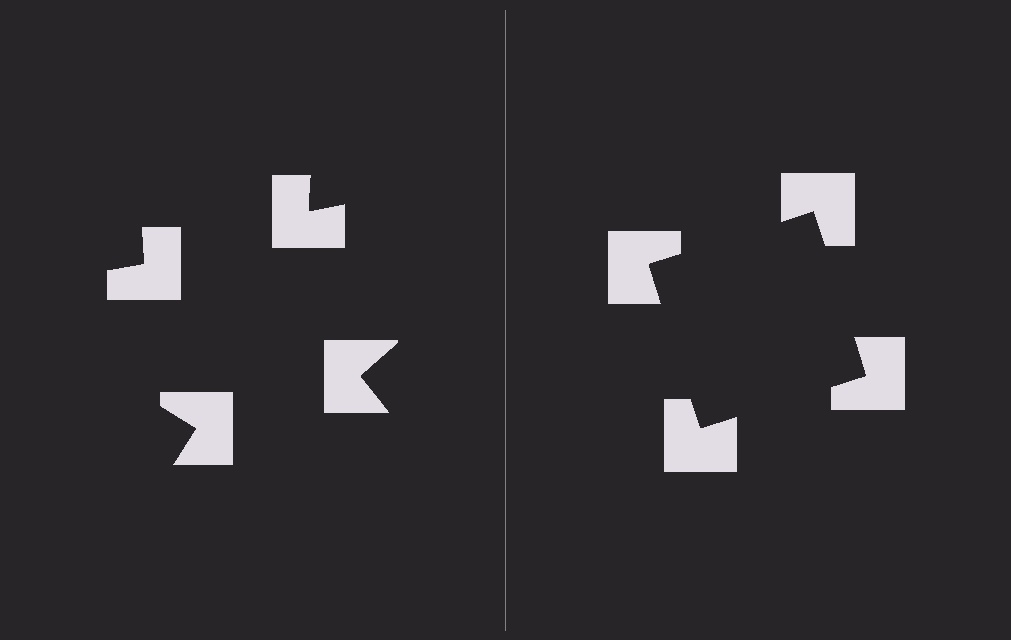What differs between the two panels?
The notched squares are positioned identically on both sides; only the wedge orientations differ. On the right they align to a square; on the left they are misaligned.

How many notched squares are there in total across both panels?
8 — 4 on each side.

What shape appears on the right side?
An illusory square.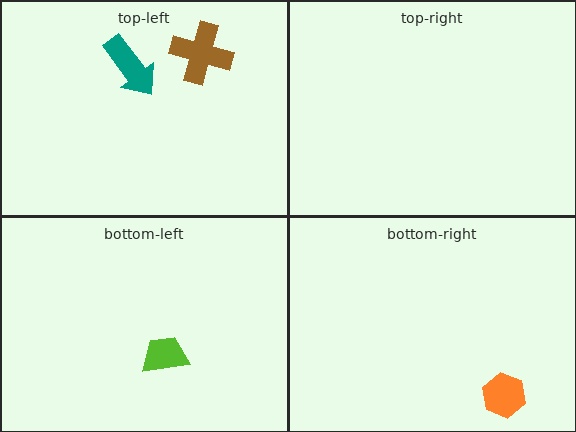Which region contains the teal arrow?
The top-left region.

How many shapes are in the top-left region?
2.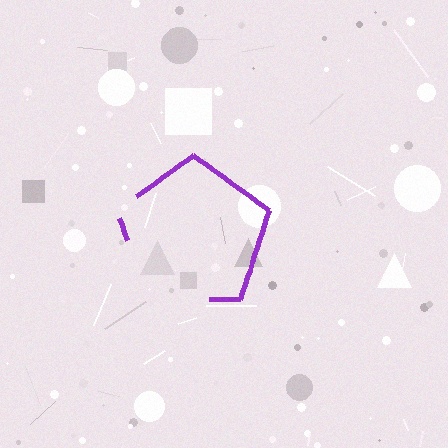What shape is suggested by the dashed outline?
The dashed outline suggests a pentagon.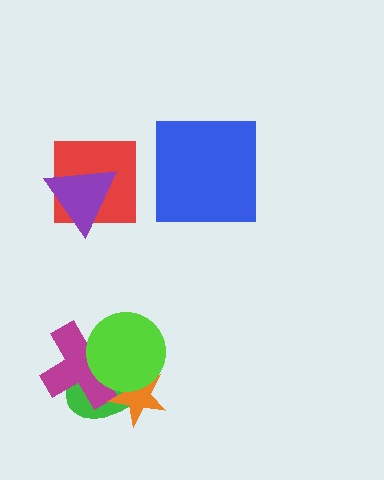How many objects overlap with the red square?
1 object overlaps with the red square.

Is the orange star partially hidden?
Yes, it is partially covered by another shape.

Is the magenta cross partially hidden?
Yes, it is partially covered by another shape.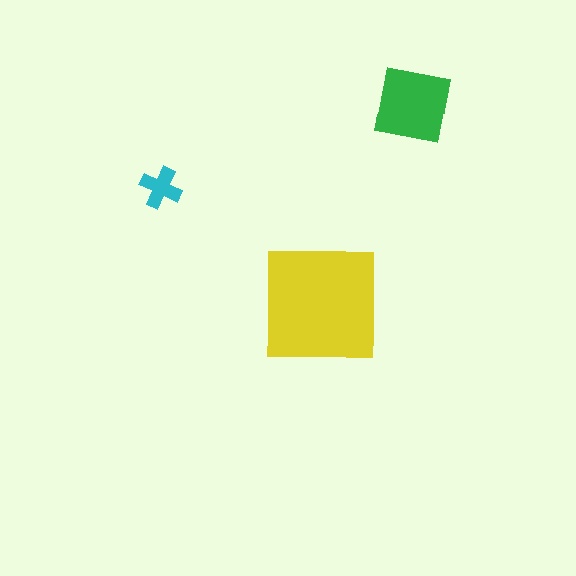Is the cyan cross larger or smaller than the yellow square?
Smaller.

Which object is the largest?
The yellow square.